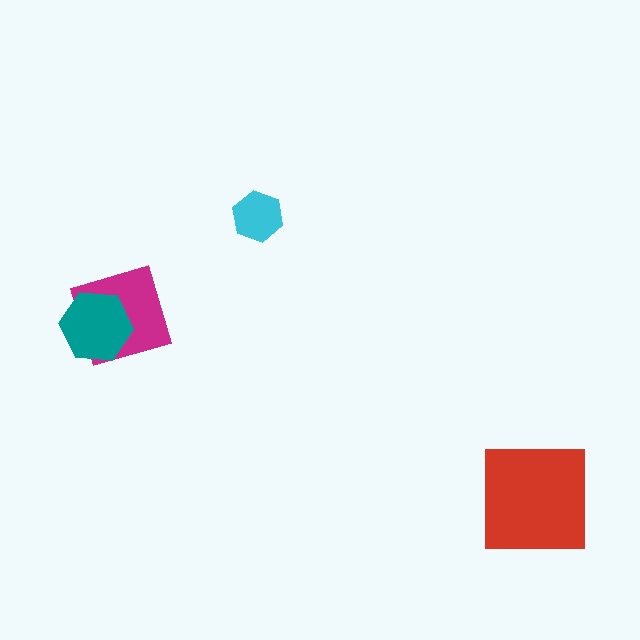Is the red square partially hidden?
No, no other shape covers it.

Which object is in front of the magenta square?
The teal hexagon is in front of the magenta square.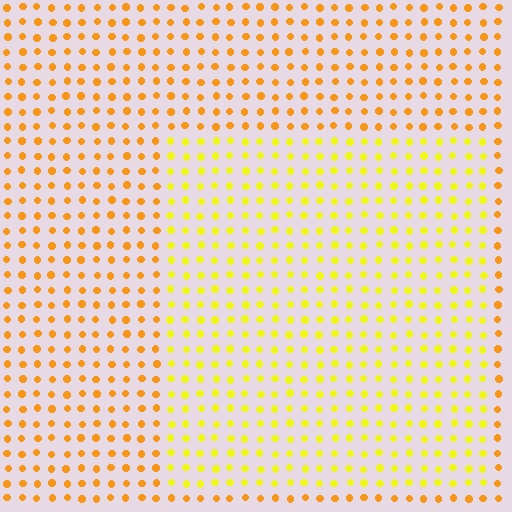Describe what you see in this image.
The image is filled with small orange elements in a uniform arrangement. A rectangle-shaped region is visible where the elements are tinted to a slightly different hue, forming a subtle color boundary.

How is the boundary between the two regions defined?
The boundary is defined purely by a slight shift in hue (about 28 degrees). Spacing, size, and orientation are identical on both sides.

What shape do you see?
I see a rectangle.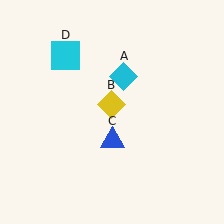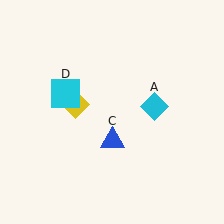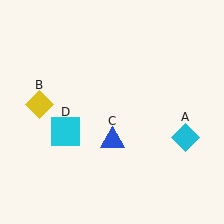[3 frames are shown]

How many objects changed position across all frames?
3 objects changed position: cyan diamond (object A), yellow diamond (object B), cyan square (object D).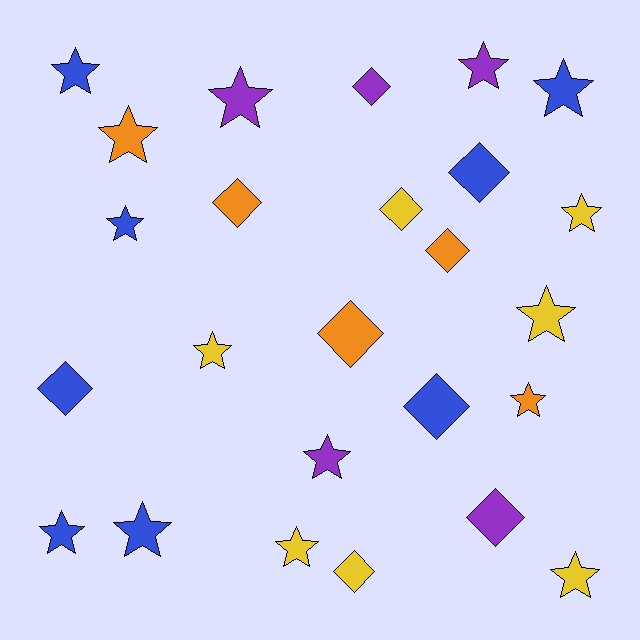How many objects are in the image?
There are 25 objects.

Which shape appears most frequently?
Star, with 15 objects.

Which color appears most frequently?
Blue, with 8 objects.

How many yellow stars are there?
There are 5 yellow stars.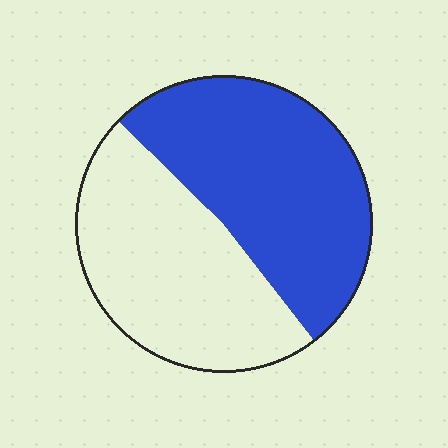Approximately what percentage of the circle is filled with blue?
Approximately 50%.